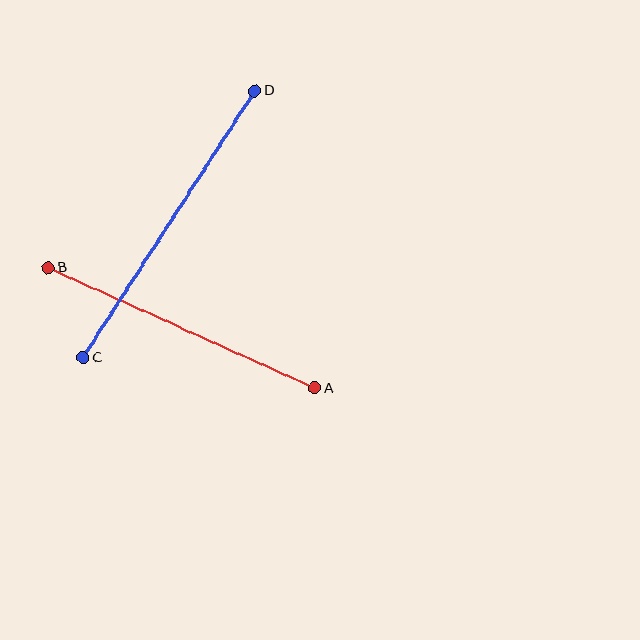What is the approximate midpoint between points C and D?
The midpoint is at approximately (169, 224) pixels.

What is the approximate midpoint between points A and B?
The midpoint is at approximately (181, 328) pixels.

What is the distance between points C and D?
The distance is approximately 317 pixels.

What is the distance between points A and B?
The distance is approximately 292 pixels.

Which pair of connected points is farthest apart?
Points C and D are farthest apart.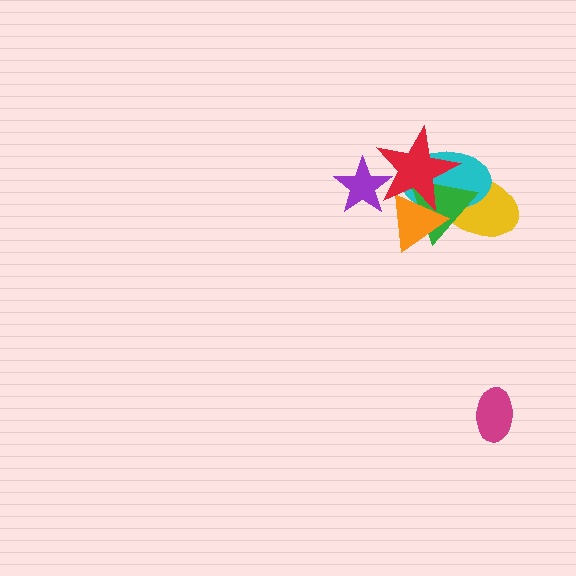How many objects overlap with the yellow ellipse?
4 objects overlap with the yellow ellipse.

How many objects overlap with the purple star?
1 object overlaps with the purple star.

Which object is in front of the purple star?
The red star is in front of the purple star.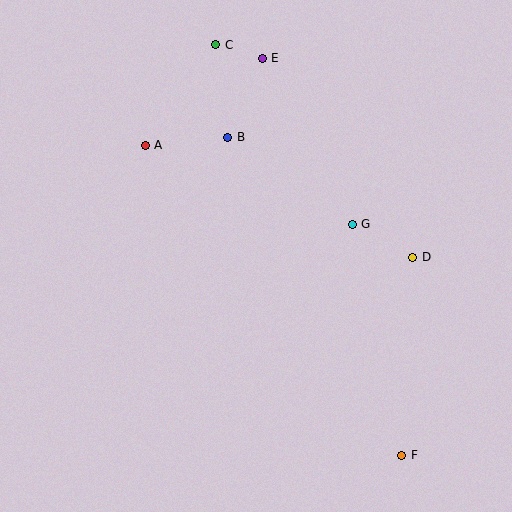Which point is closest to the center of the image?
Point G at (352, 224) is closest to the center.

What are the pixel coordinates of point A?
Point A is at (145, 145).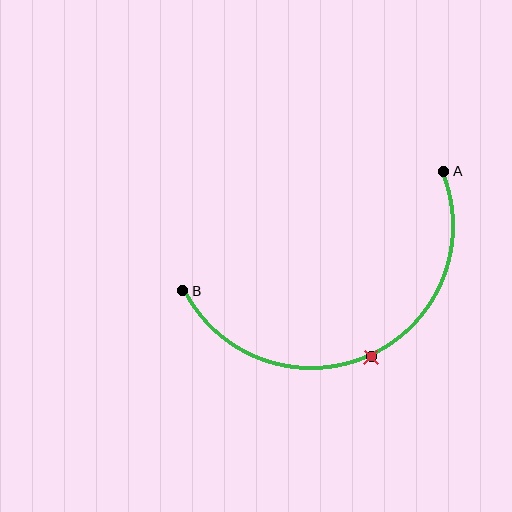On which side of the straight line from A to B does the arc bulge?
The arc bulges below the straight line connecting A and B.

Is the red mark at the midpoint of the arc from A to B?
Yes. The red mark lies on the arc at equal arc-length from both A and B — it is the arc midpoint.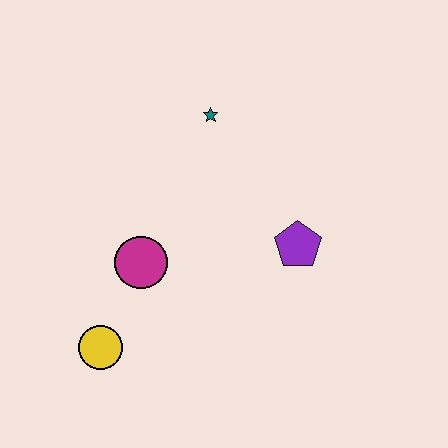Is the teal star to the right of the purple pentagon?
No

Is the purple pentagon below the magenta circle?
No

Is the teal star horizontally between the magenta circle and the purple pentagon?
Yes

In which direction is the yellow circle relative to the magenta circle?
The yellow circle is below the magenta circle.